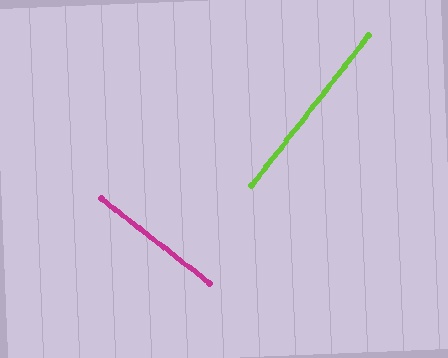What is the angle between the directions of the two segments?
Approximately 90 degrees.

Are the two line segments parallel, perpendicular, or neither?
Perpendicular — they meet at approximately 90°.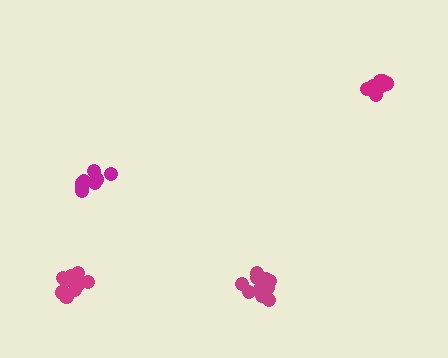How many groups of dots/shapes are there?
There are 4 groups.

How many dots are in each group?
Group 1: 11 dots, Group 2: 8 dots, Group 3: 10 dots, Group 4: 10 dots (39 total).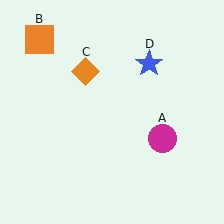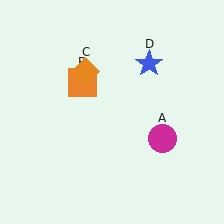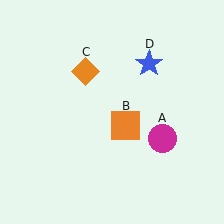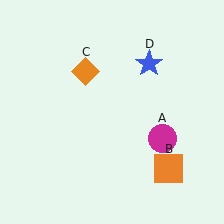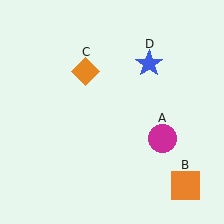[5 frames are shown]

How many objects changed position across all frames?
1 object changed position: orange square (object B).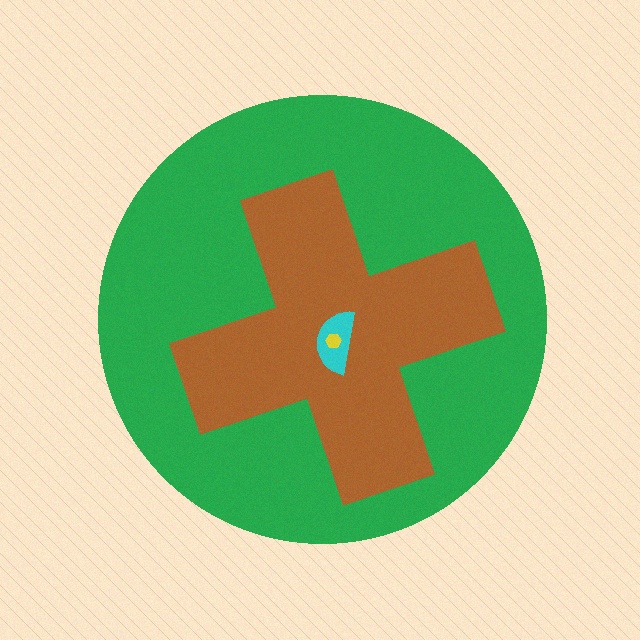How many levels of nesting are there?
4.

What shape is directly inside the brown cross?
The cyan semicircle.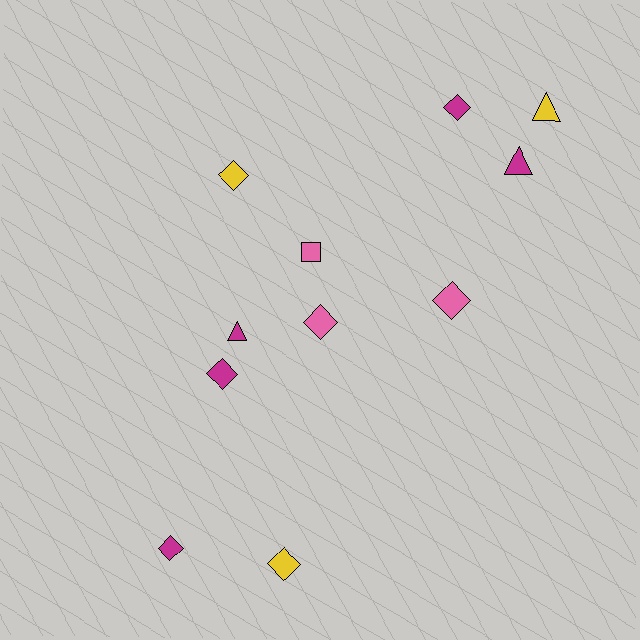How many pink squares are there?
There is 1 pink square.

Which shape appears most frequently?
Diamond, with 7 objects.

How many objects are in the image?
There are 11 objects.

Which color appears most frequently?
Magenta, with 5 objects.